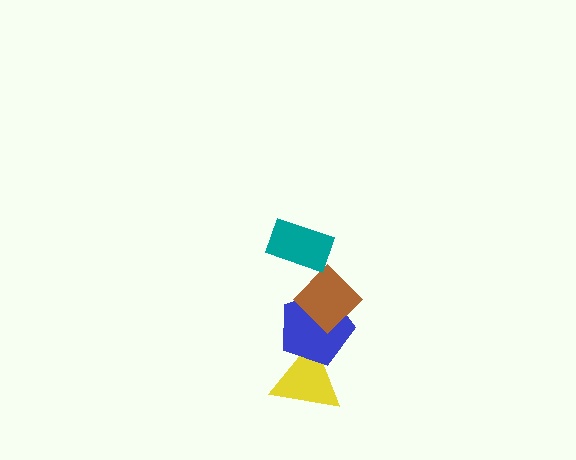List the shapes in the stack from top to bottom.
From top to bottom: the teal rectangle, the brown diamond, the blue pentagon, the yellow triangle.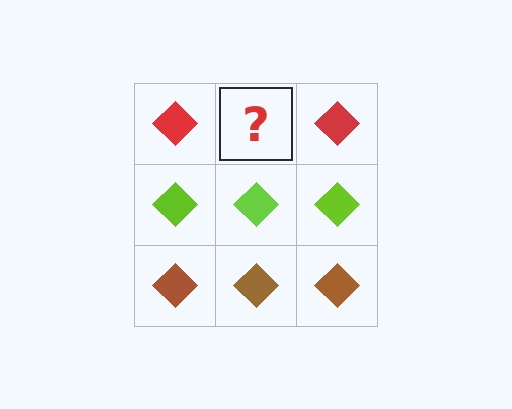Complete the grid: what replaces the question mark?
The question mark should be replaced with a red diamond.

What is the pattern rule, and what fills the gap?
The rule is that each row has a consistent color. The gap should be filled with a red diamond.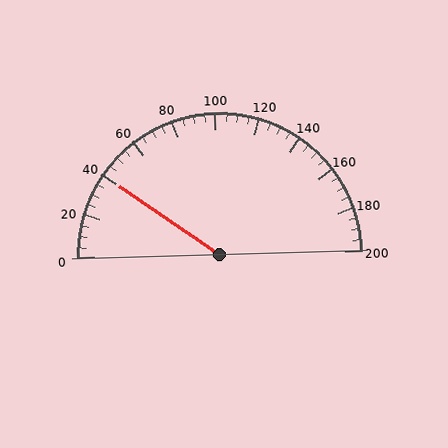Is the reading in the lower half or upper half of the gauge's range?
The reading is in the lower half of the range (0 to 200).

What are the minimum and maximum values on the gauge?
The gauge ranges from 0 to 200.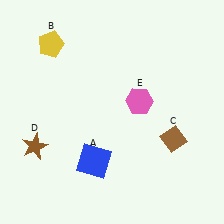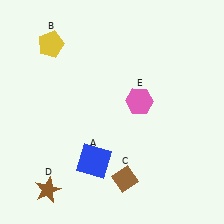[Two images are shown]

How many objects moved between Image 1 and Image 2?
2 objects moved between the two images.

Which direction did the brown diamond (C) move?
The brown diamond (C) moved left.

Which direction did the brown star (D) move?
The brown star (D) moved down.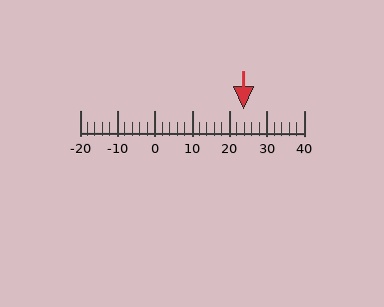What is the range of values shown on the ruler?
The ruler shows values from -20 to 40.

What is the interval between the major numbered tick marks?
The major tick marks are spaced 10 units apart.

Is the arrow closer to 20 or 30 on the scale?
The arrow is closer to 20.